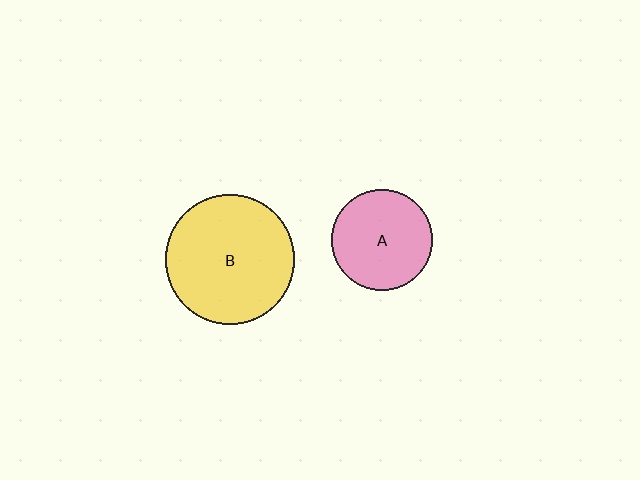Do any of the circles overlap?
No, none of the circles overlap.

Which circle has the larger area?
Circle B (yellow).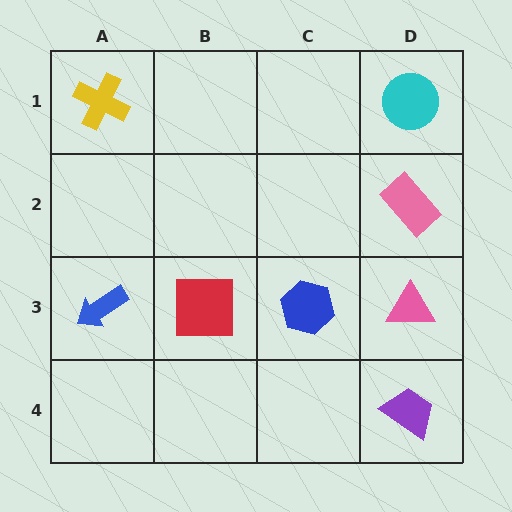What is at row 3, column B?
A red square.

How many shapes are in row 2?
1 shape.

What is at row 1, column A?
A yellow cross.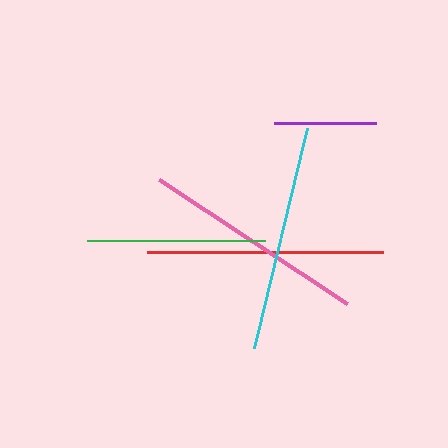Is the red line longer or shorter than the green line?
The red line is longer than the green line.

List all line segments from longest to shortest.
From longest to shortest: red, cyan, pink, green, purple.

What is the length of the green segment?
The green segment is approximately 178 pixels long.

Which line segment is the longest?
The red line is the longest at approximately 236 pixels.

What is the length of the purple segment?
The purple segment is approximately 102 pixels long.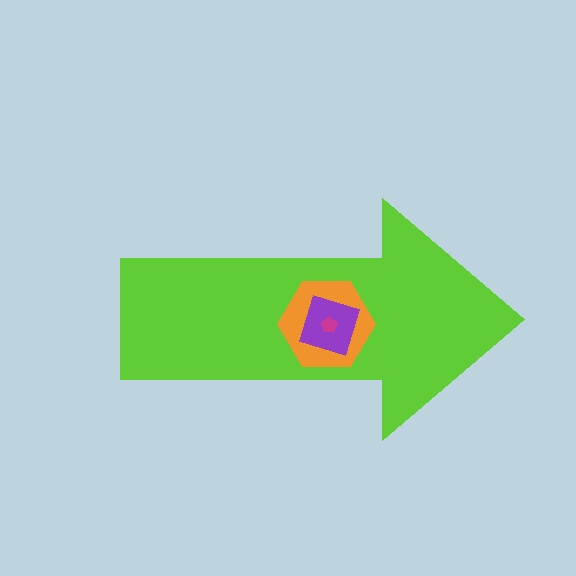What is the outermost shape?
The lime arrow.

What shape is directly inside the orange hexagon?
The purple diamond.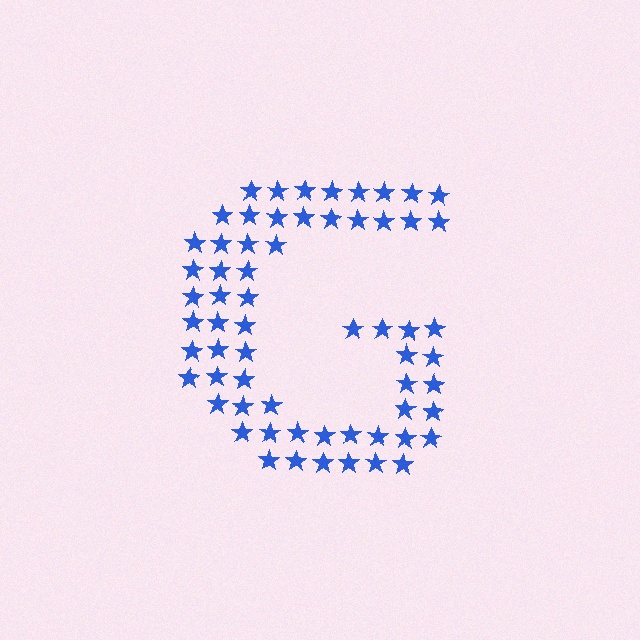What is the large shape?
The large shape is the letter G.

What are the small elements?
The small elements are stars.